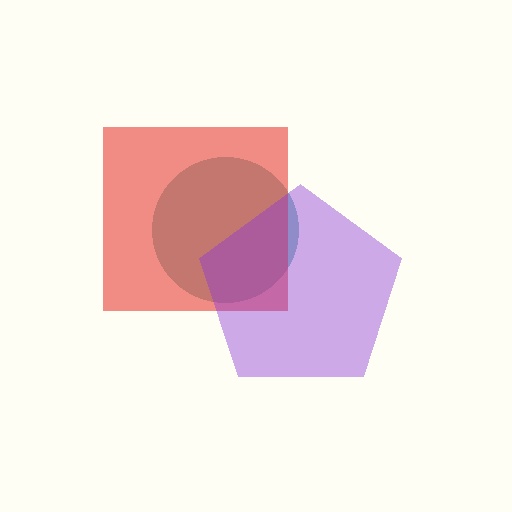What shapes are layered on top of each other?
The layered shapes are: a teal circle, a red square, a purple pentagon.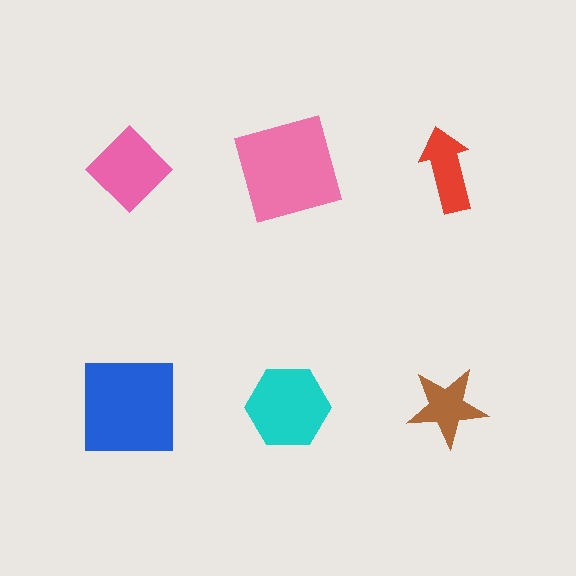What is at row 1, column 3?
A red arrow.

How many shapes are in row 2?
3 shapes.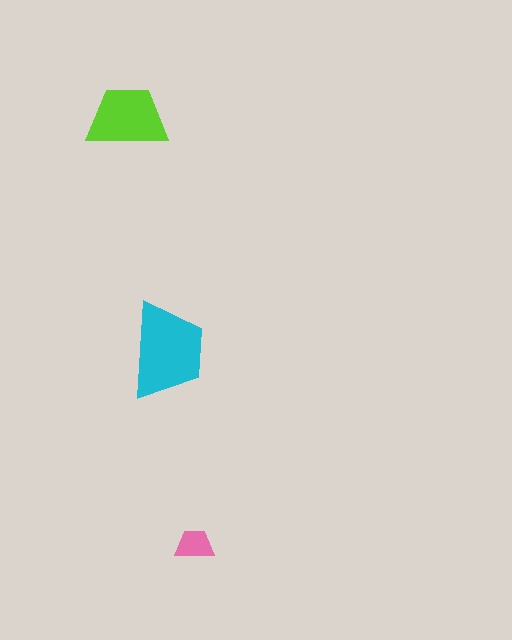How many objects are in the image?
There are 3 objects in the image.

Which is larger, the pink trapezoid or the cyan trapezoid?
The cyan one.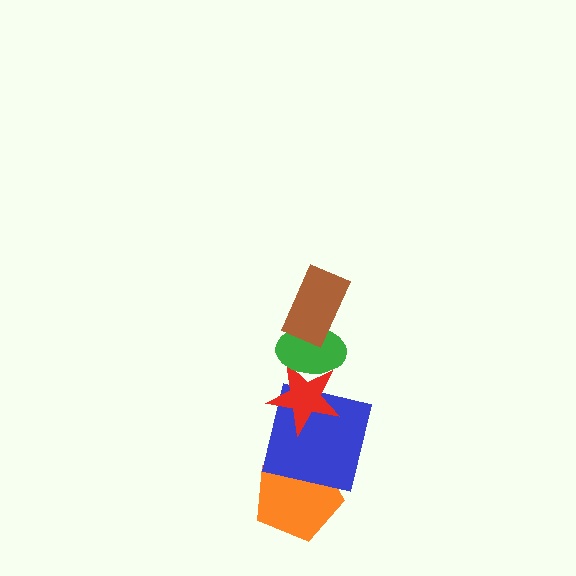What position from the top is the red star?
The red star is 3rd from the top.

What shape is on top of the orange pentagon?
The blue square is on top of the orange pentagon.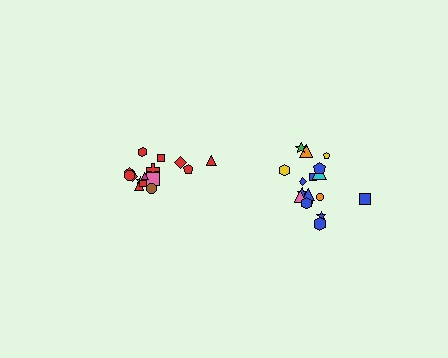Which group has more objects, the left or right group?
The right group.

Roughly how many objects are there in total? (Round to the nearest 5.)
Roughly 35 objects in total.